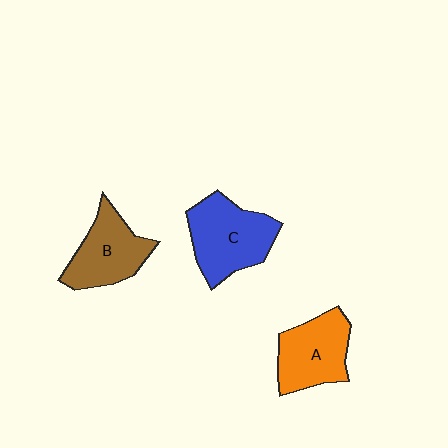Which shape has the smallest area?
Shape B (brown).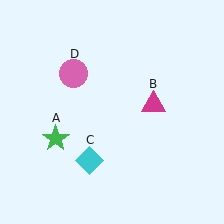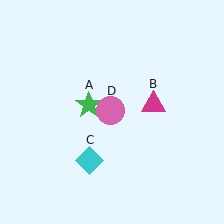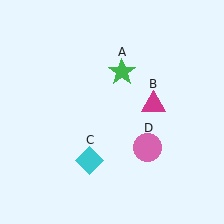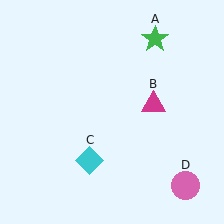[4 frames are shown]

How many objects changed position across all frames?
2 objects changed position: green star (object A), pink circle (object D).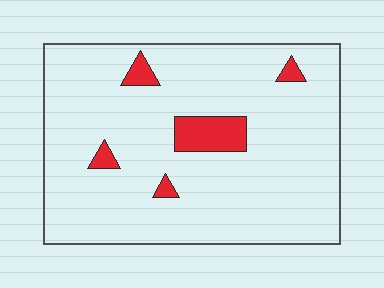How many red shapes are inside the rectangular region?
5.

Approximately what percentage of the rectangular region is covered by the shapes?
Approximately 10%.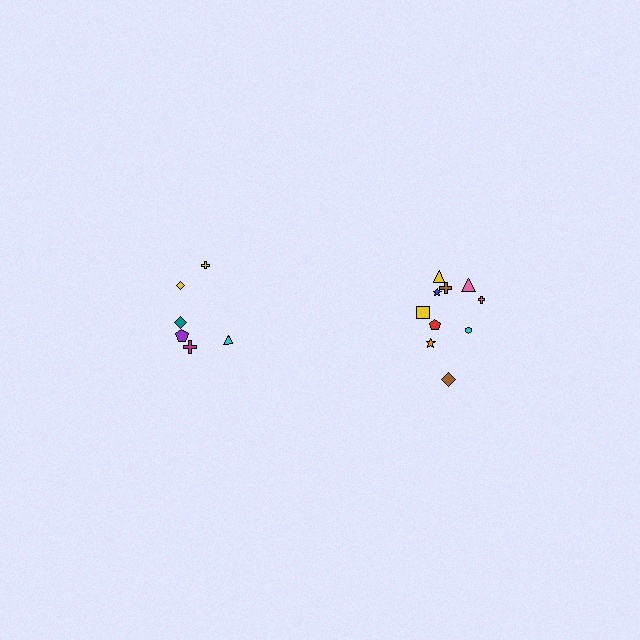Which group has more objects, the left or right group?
The right group.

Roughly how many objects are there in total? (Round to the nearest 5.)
Roughly 15 objects in total.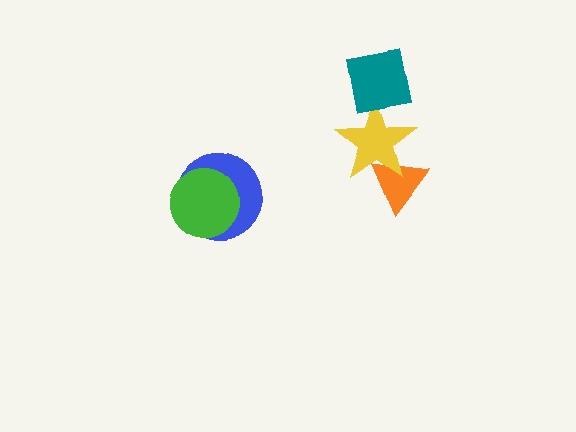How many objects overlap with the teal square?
1 object overlaps with the teal square.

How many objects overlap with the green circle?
1 object overlaps with the green circle.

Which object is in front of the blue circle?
The green circle is in front of the blue circle.